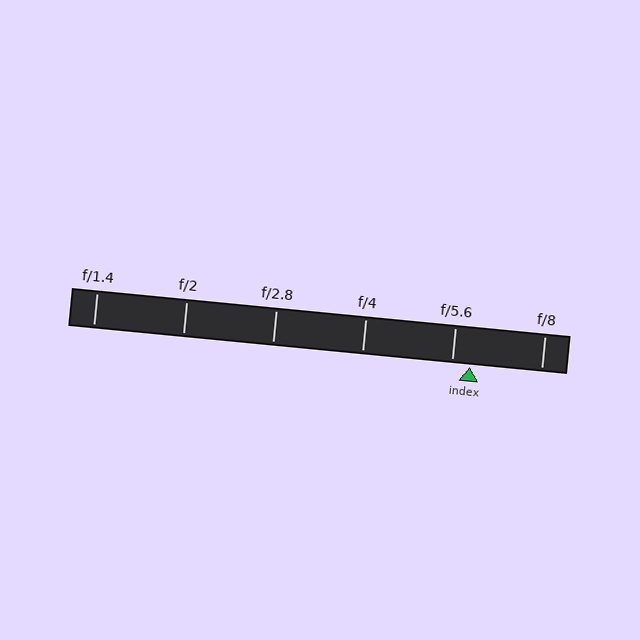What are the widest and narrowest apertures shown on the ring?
The widest aperture shown is f/1.4 and the narrowest is f/8.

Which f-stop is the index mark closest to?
The index mark is closest to f/5.6.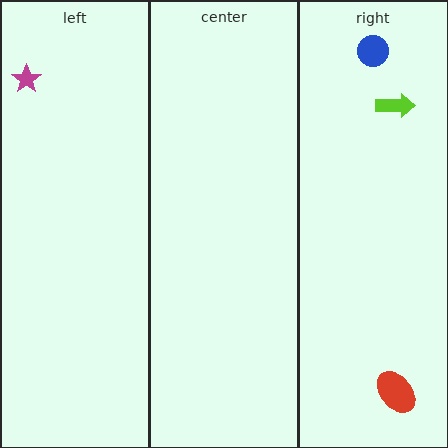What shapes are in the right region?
The lime arrow, the blue circle, the red ellipse.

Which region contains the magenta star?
The left region.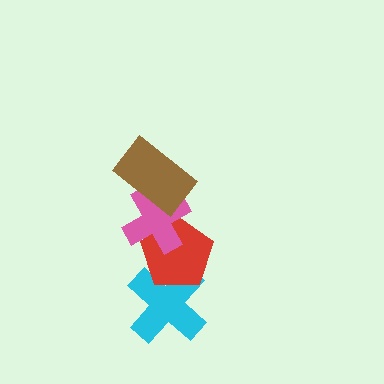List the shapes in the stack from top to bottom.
From top to bottom: the brown rectangle, the pink cross, the red pentagon, the cyan cross.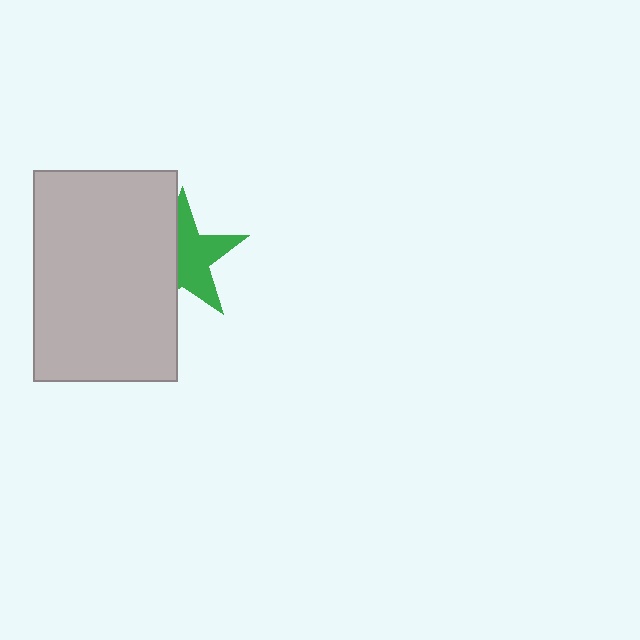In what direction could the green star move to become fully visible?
The green star could move right. That would shift it out from behind the light gray rectangle entirely.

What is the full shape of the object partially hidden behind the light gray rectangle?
The partially hidden object is a green star.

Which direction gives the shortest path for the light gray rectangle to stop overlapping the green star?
Moving left gives the shortest separation.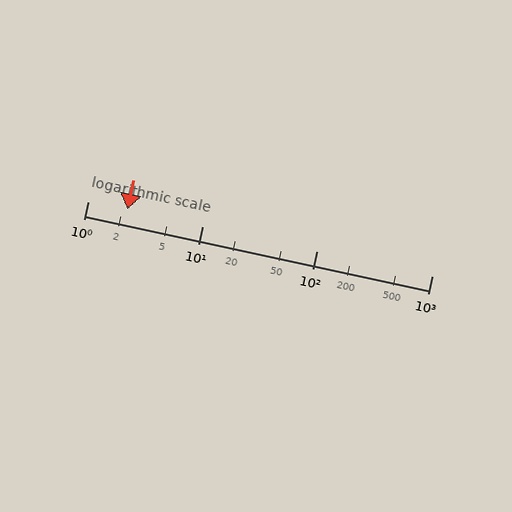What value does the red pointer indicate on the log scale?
The pointer indicates approximately 2.2.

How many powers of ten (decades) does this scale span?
The scale spans 3 decades, from 1 to 1000.